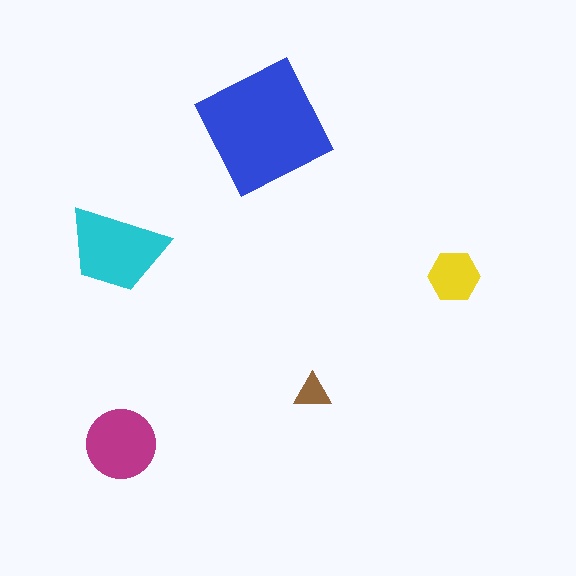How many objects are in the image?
There are 5 objects in the image.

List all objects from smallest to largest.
The brown triangle, the yellow hexagon, the magenta circle, the cyan trapezoid, the blue square.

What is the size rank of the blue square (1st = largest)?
1st.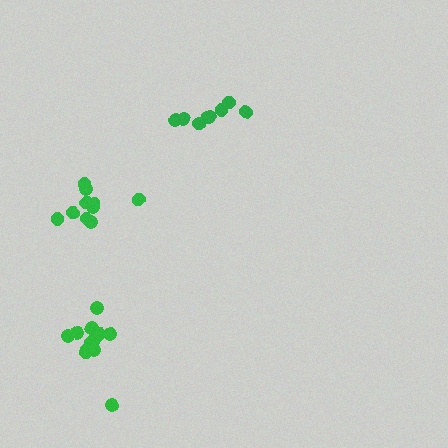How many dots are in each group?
Group 1: 8 dots, Group 2: 13 dots, Group 3: 10 dots (31 total).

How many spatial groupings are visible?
There are 3 spatial groupings.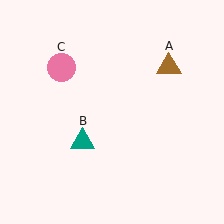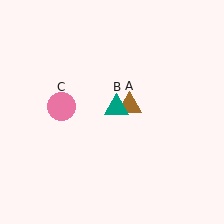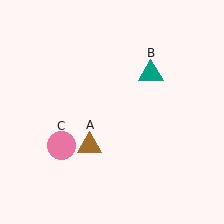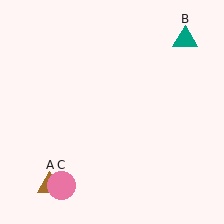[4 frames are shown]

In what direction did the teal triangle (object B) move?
The teal triangle (object B) moved up and to the right.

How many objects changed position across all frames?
3 objects changed position: brown triangle (object A), teal triangle (object B), pink circle (object C).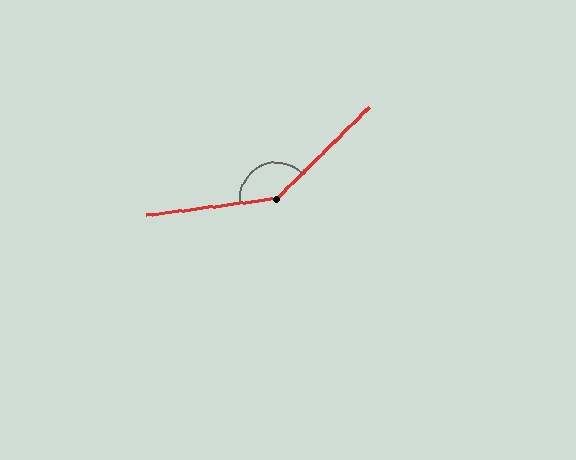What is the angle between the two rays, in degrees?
Approximately 143 degrees.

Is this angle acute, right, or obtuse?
It is obtuse.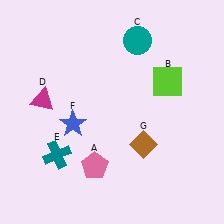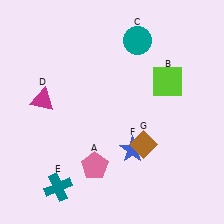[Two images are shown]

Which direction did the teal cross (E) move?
The teal cross (E) moved down.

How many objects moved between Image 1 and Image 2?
2 objects moved between the two images.